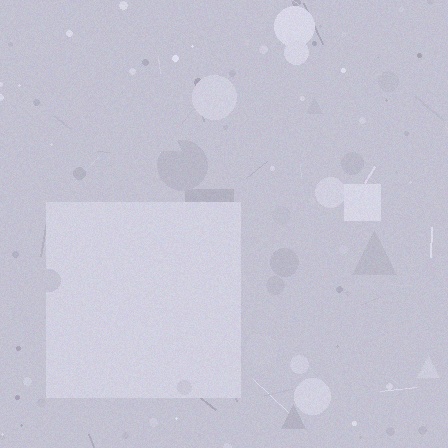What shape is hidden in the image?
A square is hidden in the image.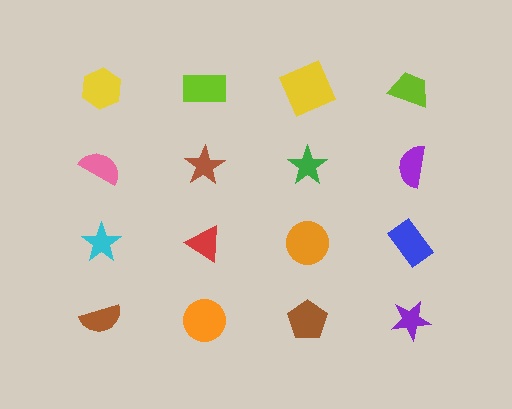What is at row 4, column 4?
A purple star.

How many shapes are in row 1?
4 shapes.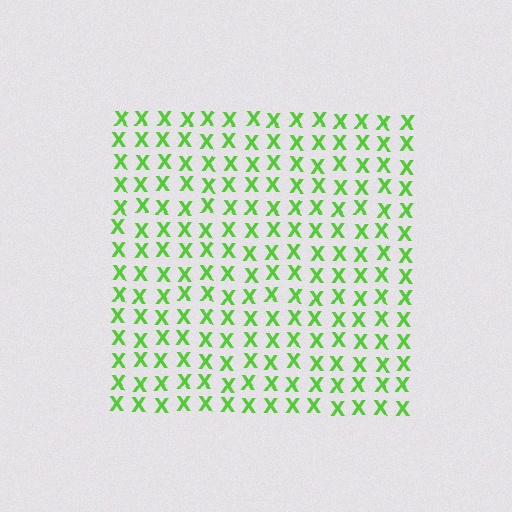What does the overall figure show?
The overall figure shows a square.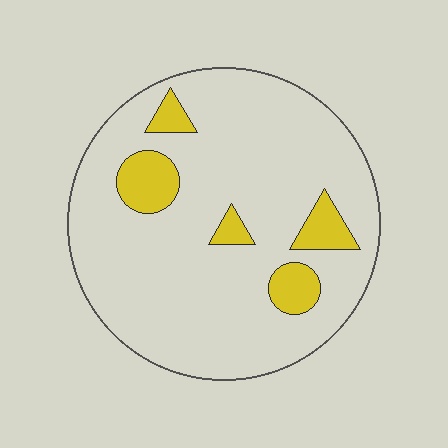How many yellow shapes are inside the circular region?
5.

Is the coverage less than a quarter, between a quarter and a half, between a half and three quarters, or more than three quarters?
Less than a quarter.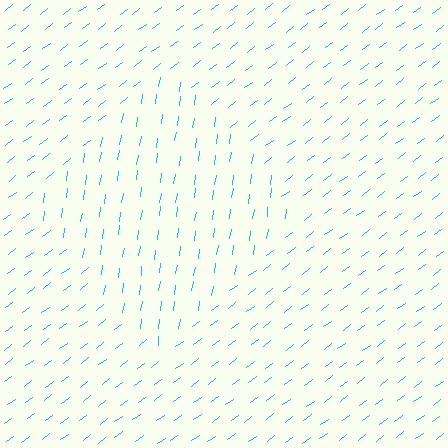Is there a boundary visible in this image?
Yes, there is a texture boundary formed by a change in line orientation.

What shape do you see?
I see a diamond.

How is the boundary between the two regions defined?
The boundary is defined purely by a change in line orientation (approximately 45 degrees difference). All lines are the same color and thickness.